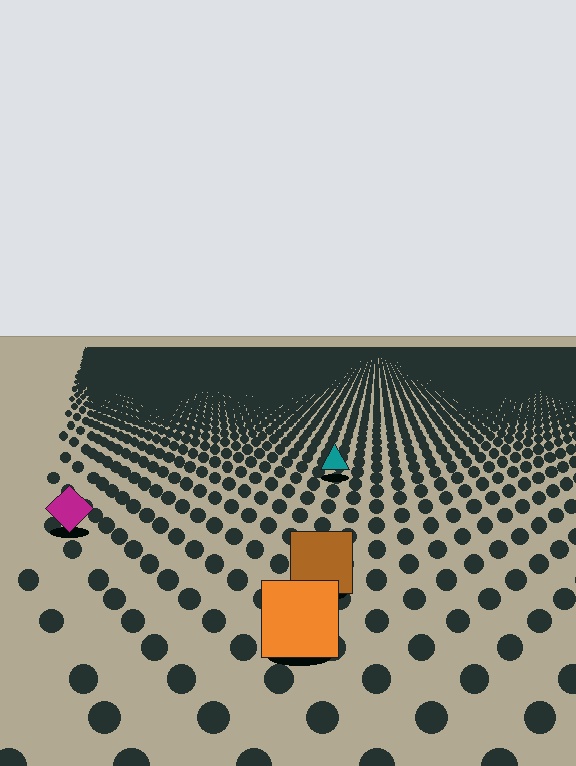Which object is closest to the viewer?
The orange square is closest. The texture marks near it are larger and more spread out.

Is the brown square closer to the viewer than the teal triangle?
Yes. The brown square is closer — you can tell from the texture gradient: the ground texture is coarser near it.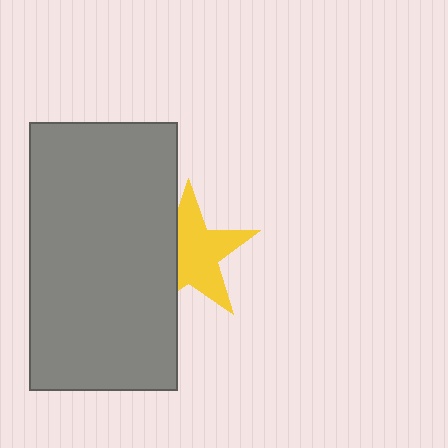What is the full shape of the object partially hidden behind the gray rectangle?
The partially hidden object is a yellow star.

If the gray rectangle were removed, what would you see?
You would see the complete yellow star.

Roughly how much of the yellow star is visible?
Most of it is visible (roughly 66%).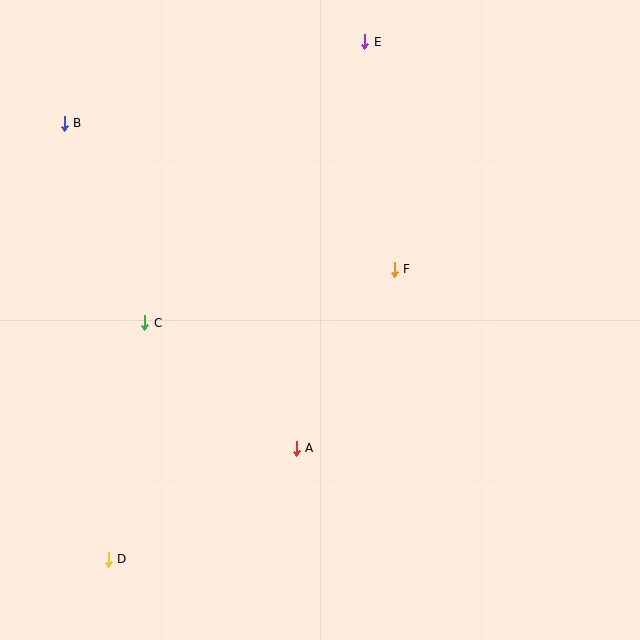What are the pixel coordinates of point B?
Point B is at (64, 123).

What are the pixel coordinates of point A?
Point A is at (296, 448).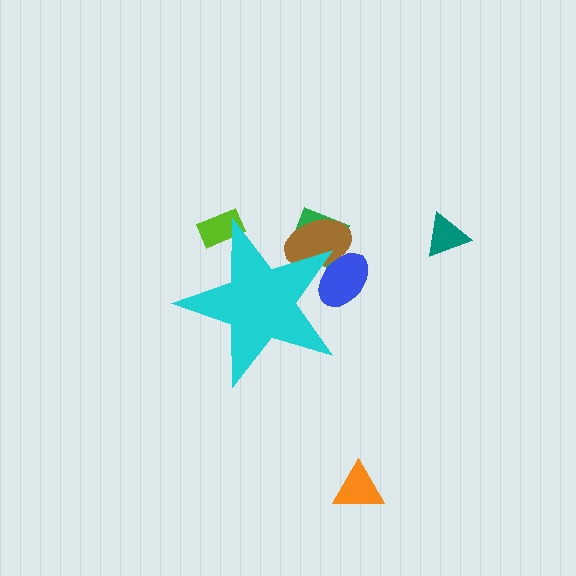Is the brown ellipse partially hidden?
Yes, the brown ellipse is partially hidden behind the cyan star.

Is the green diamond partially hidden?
Yes, the green diamond is partially hidden behind the cyan star.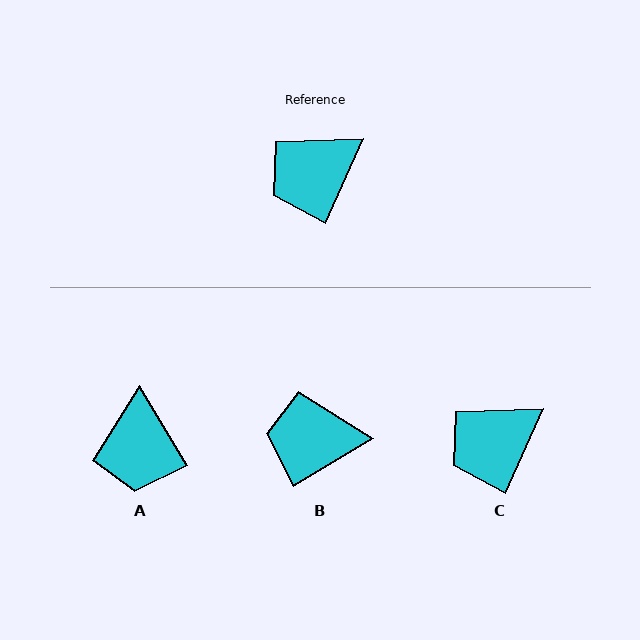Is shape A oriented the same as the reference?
No, it is off by about 55 degrees.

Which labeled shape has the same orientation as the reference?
C.